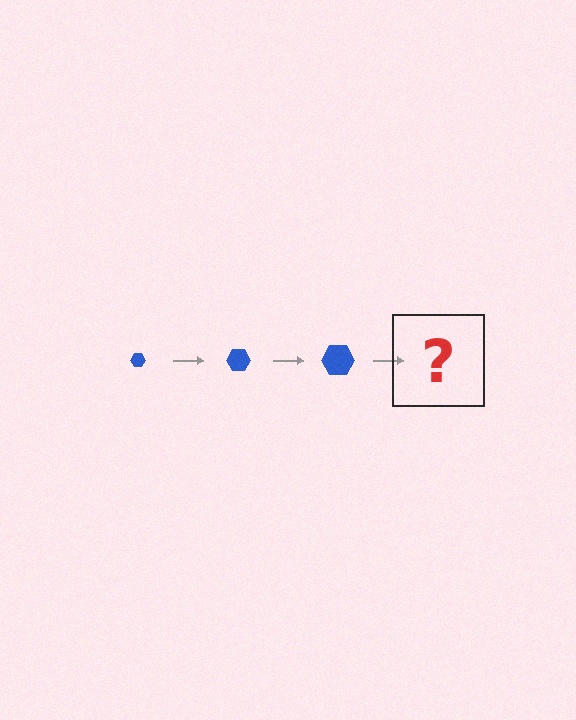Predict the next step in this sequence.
The next step is a blue hexagon, larger than the previous one.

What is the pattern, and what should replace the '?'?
The pattern is that the hexagon gets progressively larger each step. The '?' should be a blue hexagon, larger than the previous one.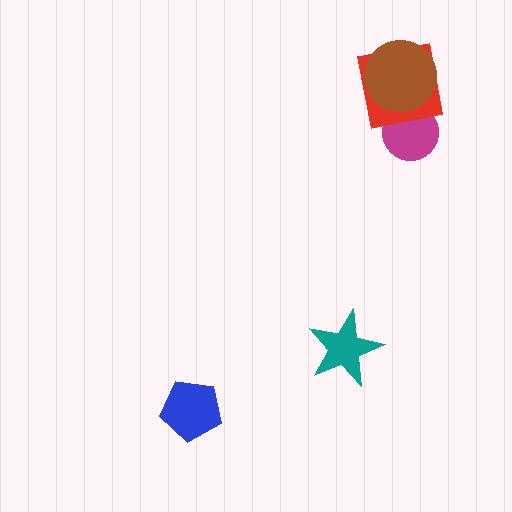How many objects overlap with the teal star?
0 objects overlap with the teal star.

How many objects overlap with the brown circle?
2 objects overlap with the brown circle.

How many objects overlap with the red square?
2 objects overlap with the red square.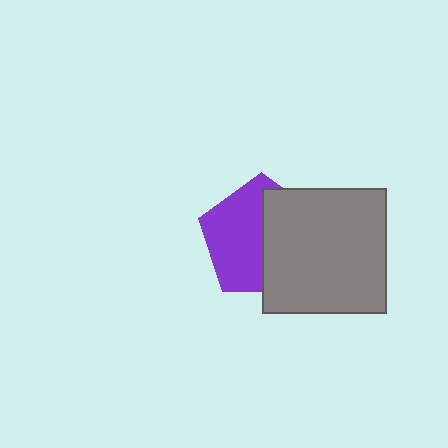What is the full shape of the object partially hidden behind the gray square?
The partially hidden object is a purple pentagon.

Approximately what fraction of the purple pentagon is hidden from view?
Roughly 48% of the purple pentagon is hidden behind the gray square.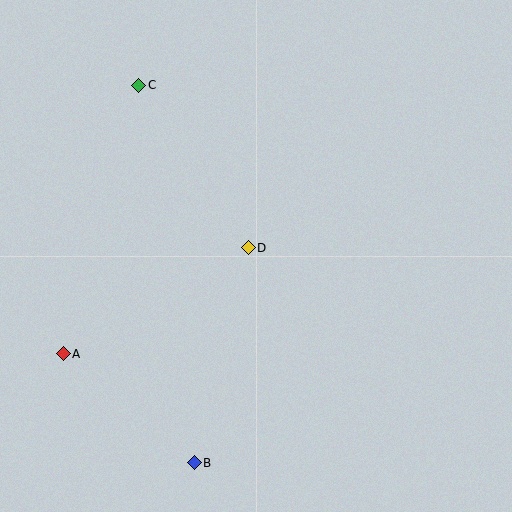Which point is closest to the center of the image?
Point D at (248, 248) is closest to the center.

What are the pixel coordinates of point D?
Point D is at (248, 248).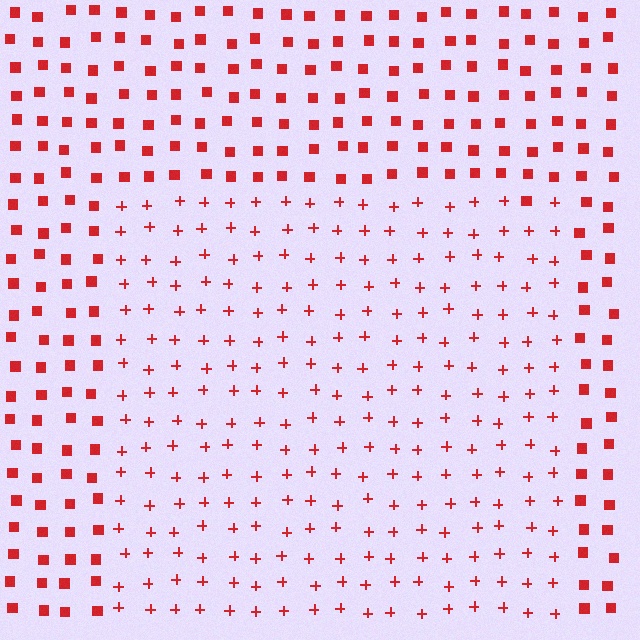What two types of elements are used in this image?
The image uses plus signs inside the rectangle region and squares outside it.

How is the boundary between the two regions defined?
The boundary is defined by a change in element shape: plus signs inside vs. squares outside. All elements share the same color and spacing.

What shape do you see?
I see a rectangle.